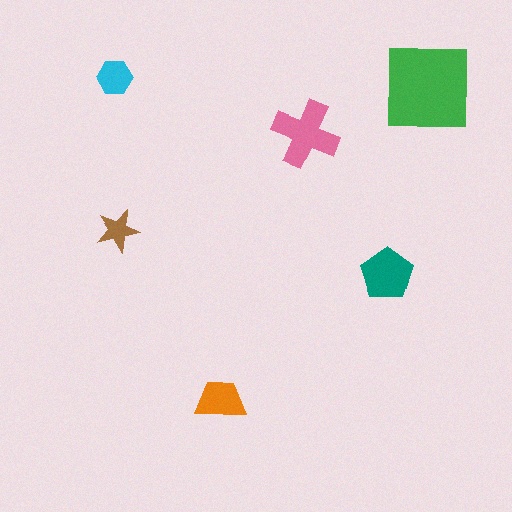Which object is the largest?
The green square.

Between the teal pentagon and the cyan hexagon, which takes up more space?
The teal pentagon.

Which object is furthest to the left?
The cyan hexagon is leftmost.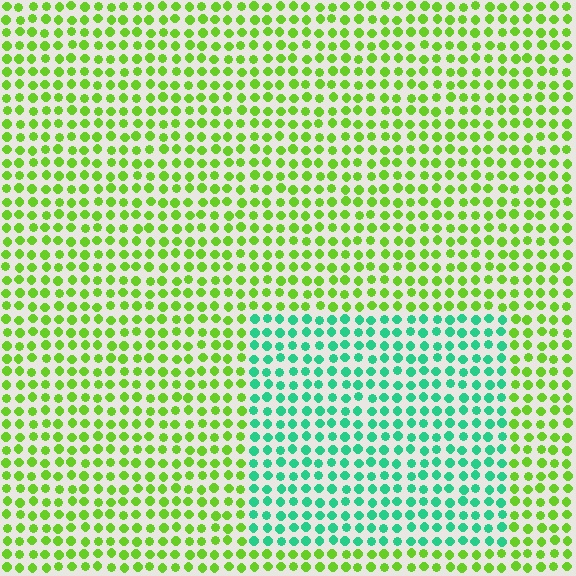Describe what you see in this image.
The image is filled with small lime elements in a uniform arrangement. A rectangle-shaped region is visible where the elements are tinted to a slightly different hue, forming a subtle color boundary.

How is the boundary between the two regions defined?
The boundary is defined purely by a slight shift in hue (about 59 degrees). Spacing, size, and orientation are identical on both sides.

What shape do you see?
I see a rectangle.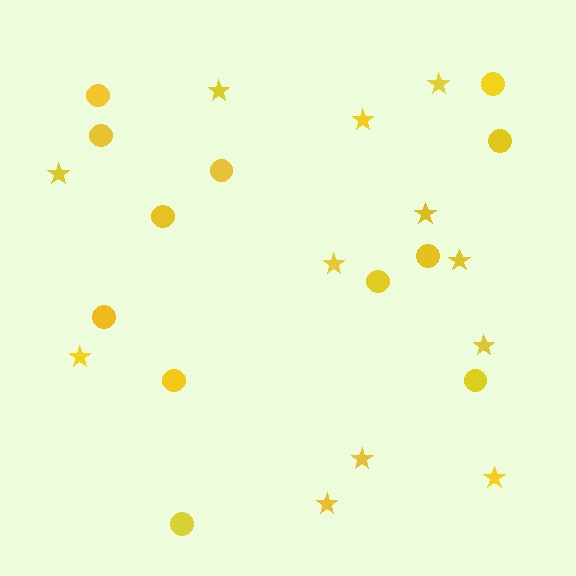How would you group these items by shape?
There are 2 groups: one group of stars (12) and one group of circles (12).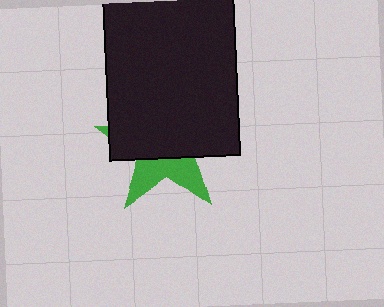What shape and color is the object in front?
The object in front is a black rectangle.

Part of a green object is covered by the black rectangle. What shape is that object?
It is a star.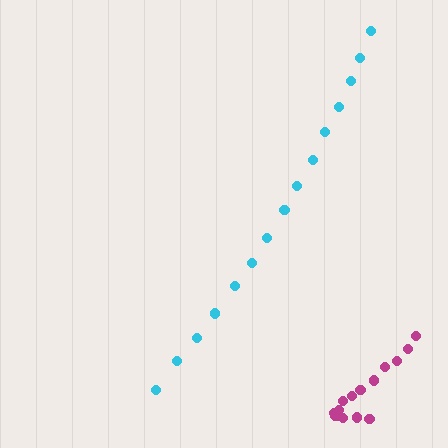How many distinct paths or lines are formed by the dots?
There are 2 distinct paths.